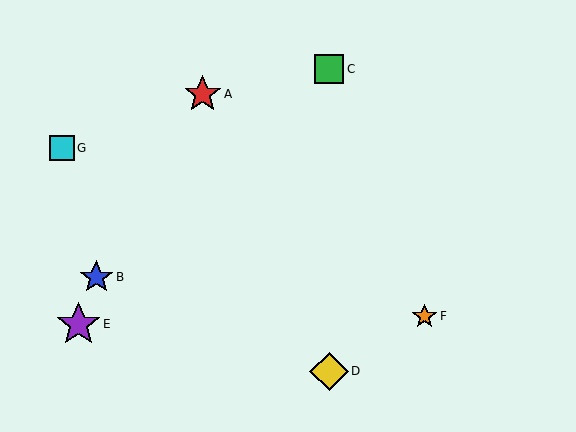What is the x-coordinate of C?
Object C is at x≈329.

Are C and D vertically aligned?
Yes, both are at x≈329.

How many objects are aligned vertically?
2 objects (C, D) are aligned vertically.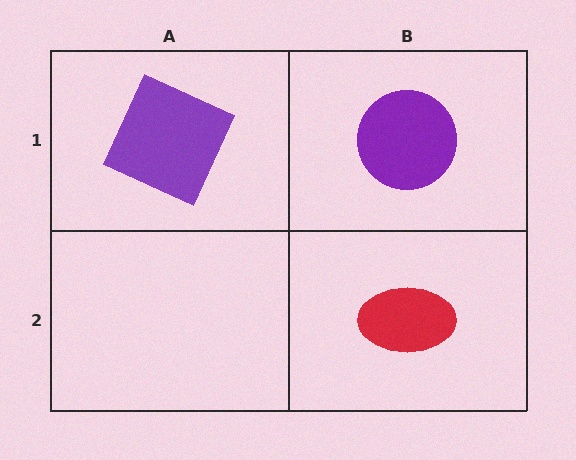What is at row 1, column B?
A purple circle.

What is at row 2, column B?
A red ellipse.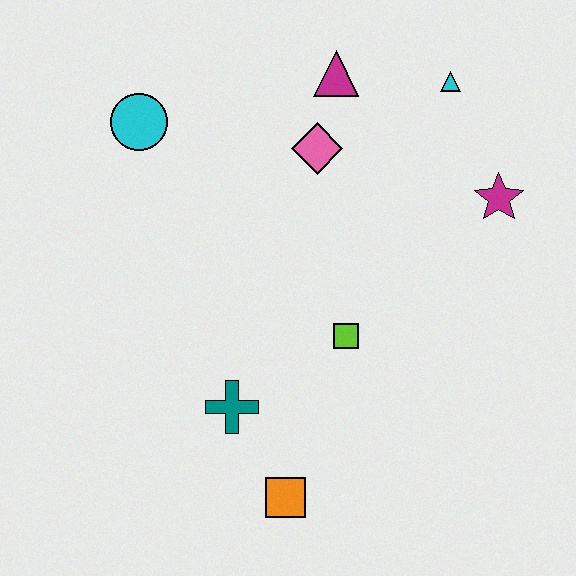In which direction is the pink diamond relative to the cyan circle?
The pink diamond is to the right of the cyan circle.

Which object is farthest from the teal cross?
The cyan triangle is farthest from the teal cross.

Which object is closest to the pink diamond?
The magenta triangle is closest to the pink diamond.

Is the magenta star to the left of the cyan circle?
No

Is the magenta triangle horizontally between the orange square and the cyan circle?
No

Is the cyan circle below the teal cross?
No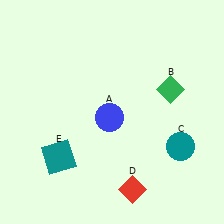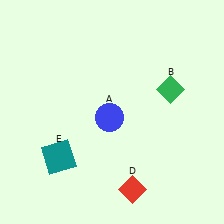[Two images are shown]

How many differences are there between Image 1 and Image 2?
There is 1 difference between the two images.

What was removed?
The teal circle (C) was removed in Image 2.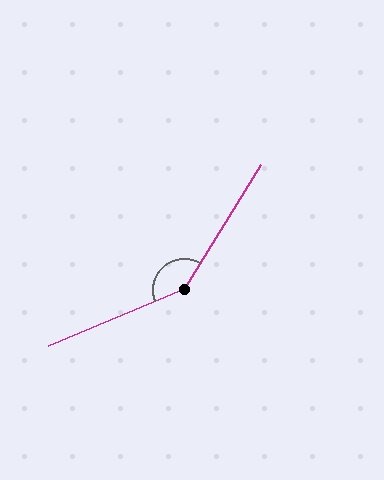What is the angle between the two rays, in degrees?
Approximately 144 degrees.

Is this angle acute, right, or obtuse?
It is obtuse.